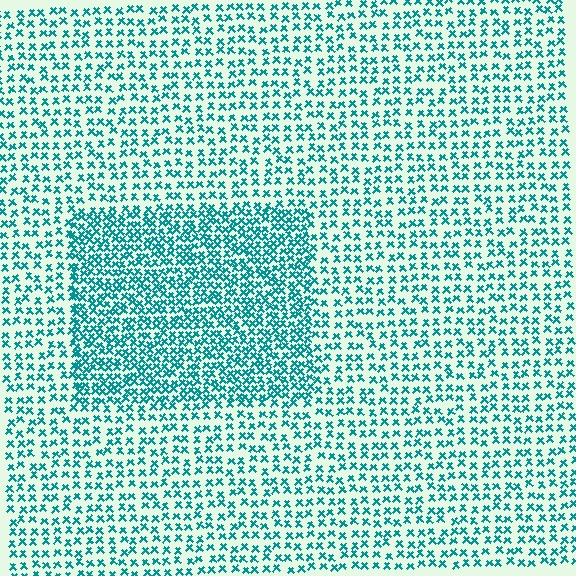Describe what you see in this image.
The image contains small teal elements arranged at two different densities. A rectangle-shaped region is visible where the elements are more densely packed than the surrounding area.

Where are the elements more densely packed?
The elements are more densely packed inside the rectangle boundary.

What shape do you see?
I see a rectangle.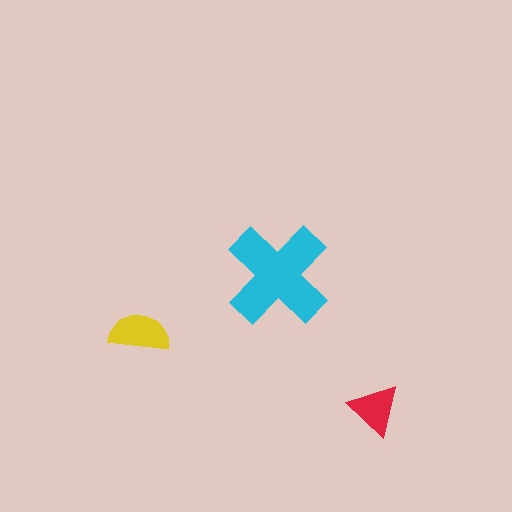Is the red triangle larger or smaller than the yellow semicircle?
Smaller.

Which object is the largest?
The cyan cross.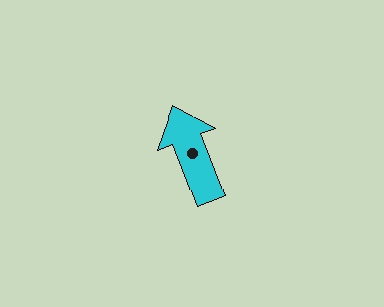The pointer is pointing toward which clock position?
Roughly 11 o'clock.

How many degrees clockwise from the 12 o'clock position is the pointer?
Approximately 339 degrees.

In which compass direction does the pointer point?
North.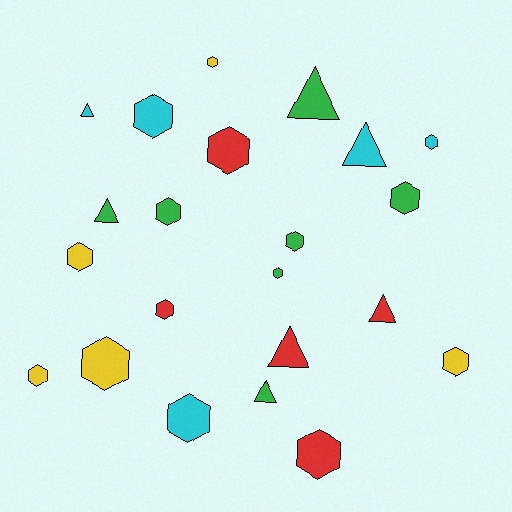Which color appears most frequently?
Green, with 7 objects.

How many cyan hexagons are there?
There are 3 cyan hexagons.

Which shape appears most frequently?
Hexagon, with 15 objects.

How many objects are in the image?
There are 22 objects.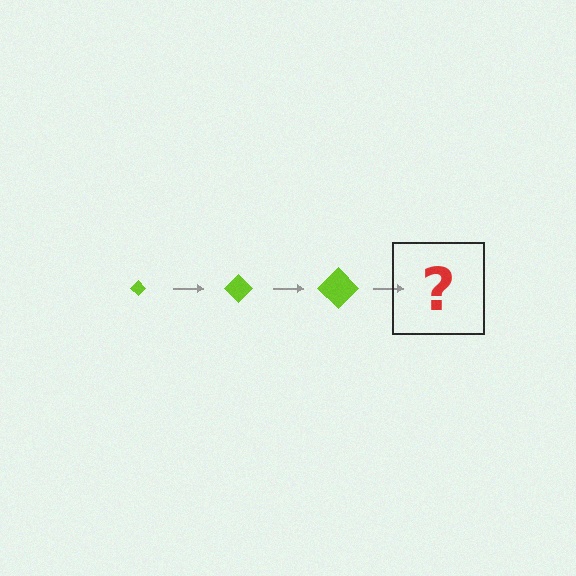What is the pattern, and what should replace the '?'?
The pattern is that the diamond gets progressively larger each step. The '?' should be a lime diamond, larger than the previous one.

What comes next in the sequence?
The next element should be a lime diamond, larger than the previous one.